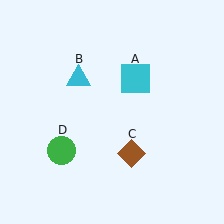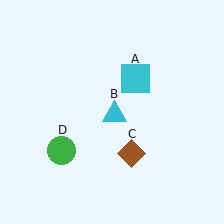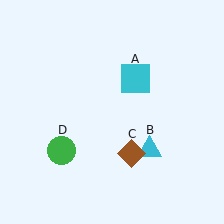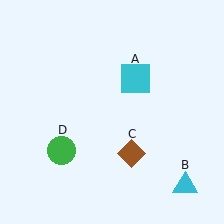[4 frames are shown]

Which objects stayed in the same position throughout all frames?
Cyan square (object A) and brown diamond (object C) and green circle (object D) remained stationary.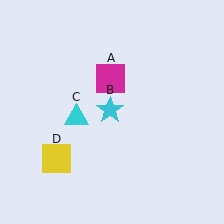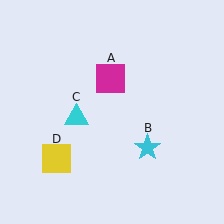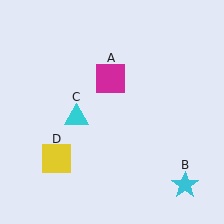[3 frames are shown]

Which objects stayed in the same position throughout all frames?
Magenta square (object A) and cyan triangle (object C) and yellow square (object D) remained stationary.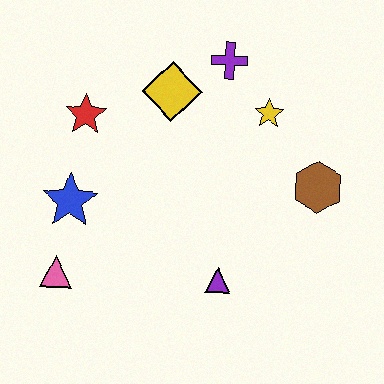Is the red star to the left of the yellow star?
Yes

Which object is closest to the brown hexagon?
The yellow star is closest to the brown hexagon.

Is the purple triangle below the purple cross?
Yes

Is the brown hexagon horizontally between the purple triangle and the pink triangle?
No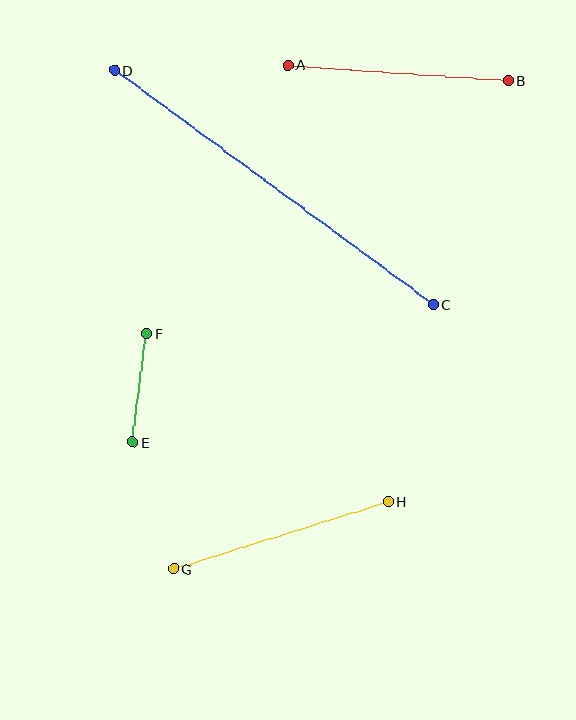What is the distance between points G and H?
The distance is approximately 225 pixels.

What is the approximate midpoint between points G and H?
The midpoint is at approximately (281, 535) pixels.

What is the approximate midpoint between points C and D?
The midpoint is at approximately (274, 188) pixels.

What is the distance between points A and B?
The distance is approximately 221 pixels.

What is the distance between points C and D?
The distance is approximately 396 pixels.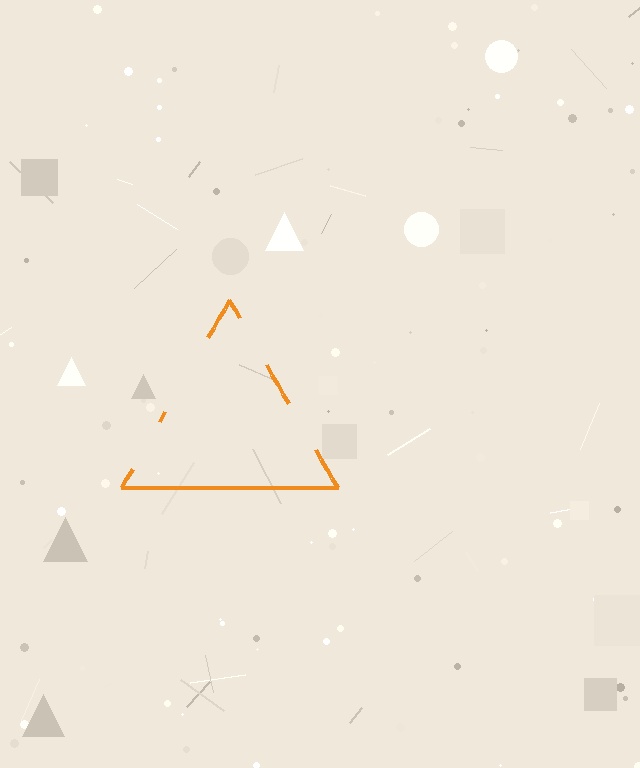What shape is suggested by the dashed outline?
The dashed outline suggests a triangle.